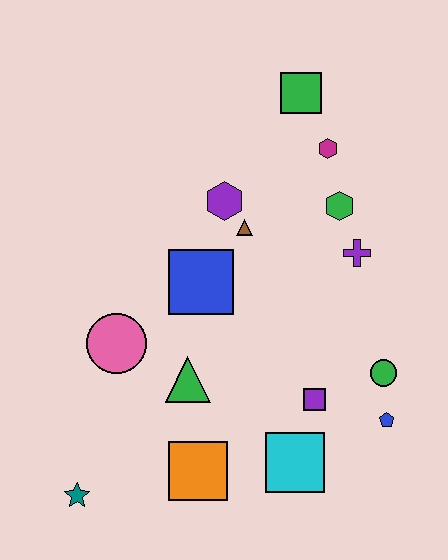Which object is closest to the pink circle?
The green triangle is closest to the pink circle.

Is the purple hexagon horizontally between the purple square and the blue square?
Yes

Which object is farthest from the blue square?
The teal star is farthest from the blue square.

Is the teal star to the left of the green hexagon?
Yes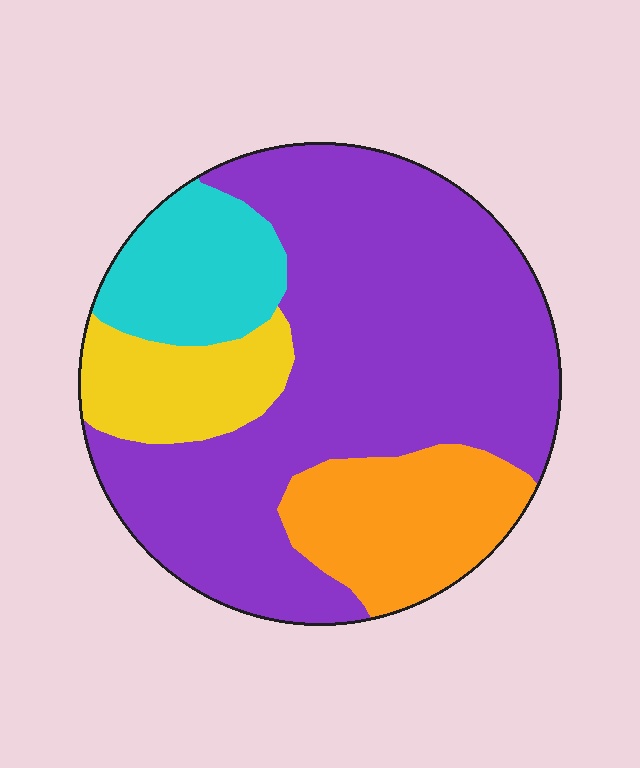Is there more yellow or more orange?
Orange.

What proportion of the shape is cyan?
Cyan takes up less than a sixth of the shape.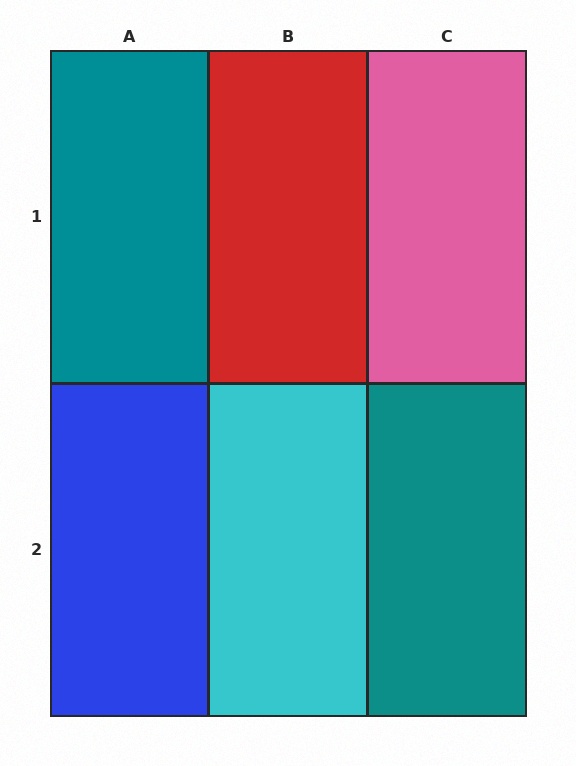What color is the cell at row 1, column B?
Red.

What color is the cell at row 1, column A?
Teal.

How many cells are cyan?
1 cell is cyan.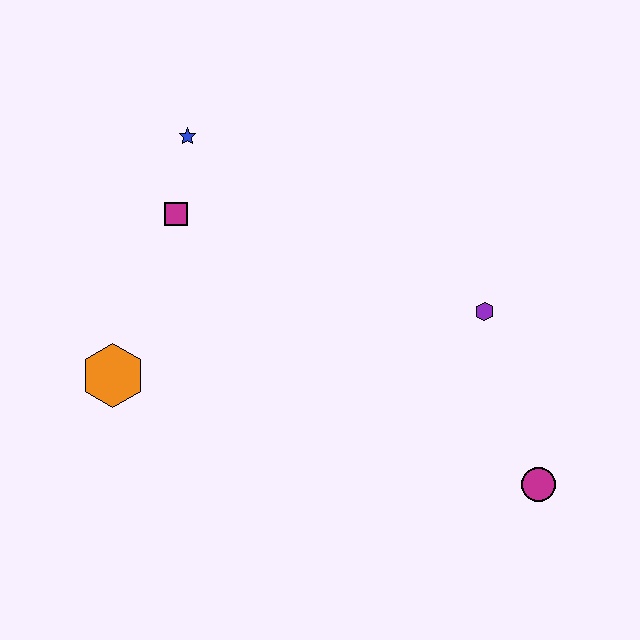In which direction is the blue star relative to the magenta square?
The blue star is above the magenta square.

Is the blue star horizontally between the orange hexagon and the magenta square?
No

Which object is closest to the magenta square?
The blue star is closest to the magenta square.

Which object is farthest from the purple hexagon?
The orange hexagon is farthest from the purple hexagon.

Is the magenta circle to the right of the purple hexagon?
Yes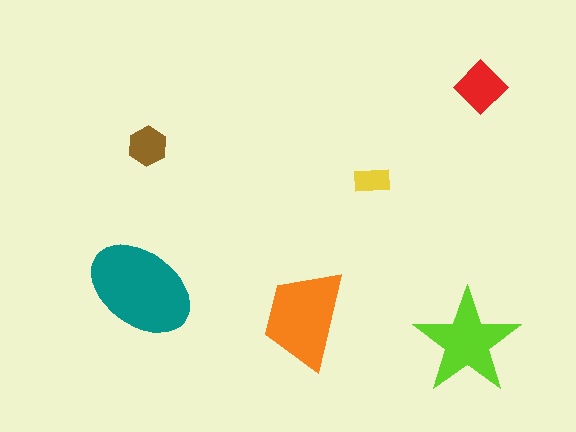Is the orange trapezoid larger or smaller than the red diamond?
Larger.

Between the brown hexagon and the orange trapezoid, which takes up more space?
The orange trapezoid.